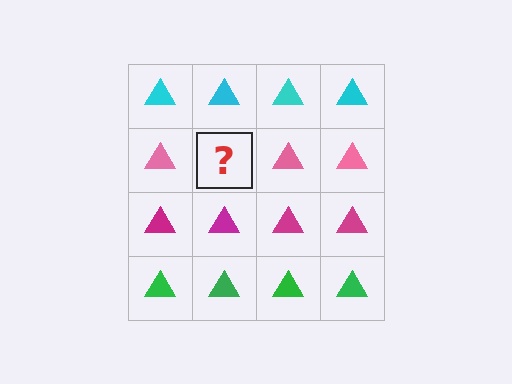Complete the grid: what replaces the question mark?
The question mark should be replaced with a pink triangle.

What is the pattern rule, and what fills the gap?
The rule is that each row has a consistent color. The gap should be filled with a pink triangle.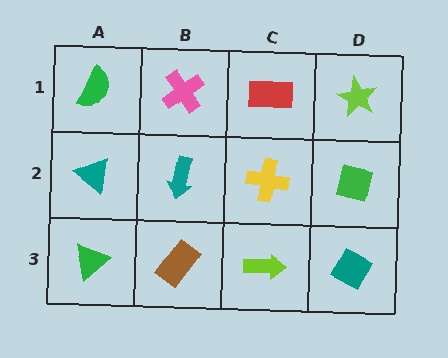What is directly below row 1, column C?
A yellow cross.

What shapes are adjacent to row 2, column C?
A red rectangle (row 1, column C), a lime arrow (row 3, column C), a teal arrow (row 2, column B), a green square (row 2, column D).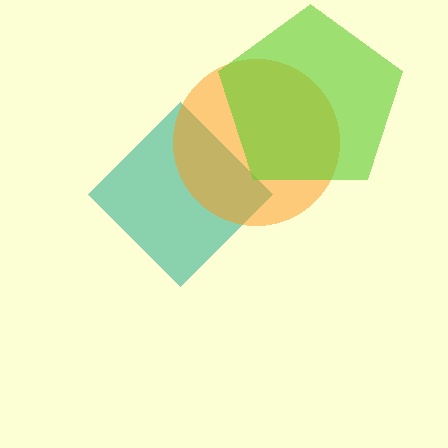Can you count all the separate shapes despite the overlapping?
Yes, there are 3 separate shapes.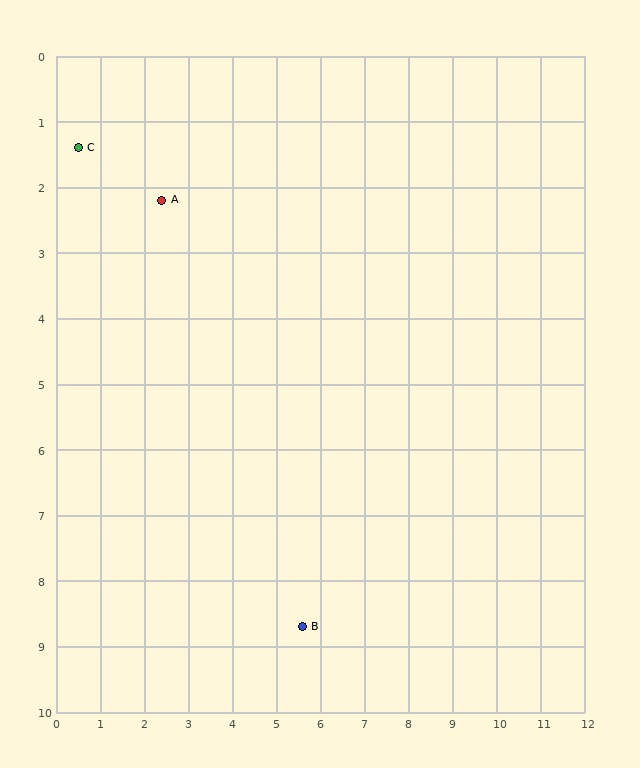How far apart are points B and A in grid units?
Points B and A are about 7.2 grid units apart.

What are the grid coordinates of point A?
Point A is at approximately (2.4, 2.2).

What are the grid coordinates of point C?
Point C is at approximately (0.5, 1.4).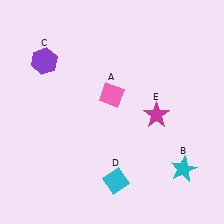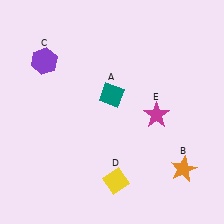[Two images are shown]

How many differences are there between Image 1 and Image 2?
There are 3 differences between the two images.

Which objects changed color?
A changed from pink to teal. B changed from cyan to orange. D changed from cyan to yellow.